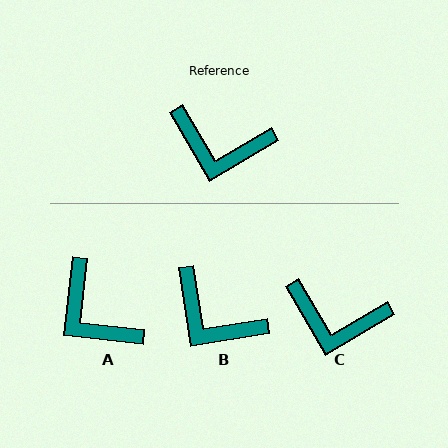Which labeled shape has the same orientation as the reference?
C.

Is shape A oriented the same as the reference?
No, it is off by about 37 degrees.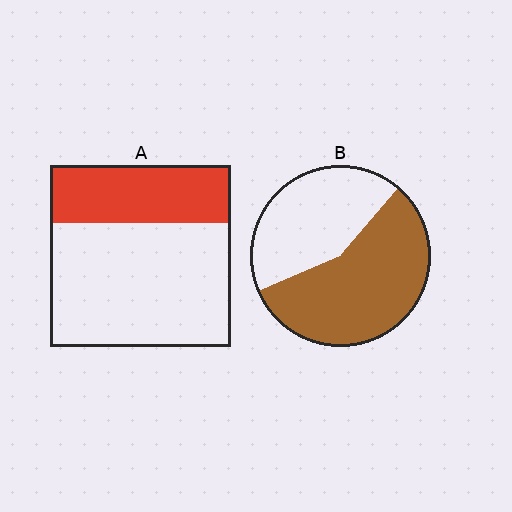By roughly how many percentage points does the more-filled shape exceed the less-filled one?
By roughly 25 percentage points (B over A).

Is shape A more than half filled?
No.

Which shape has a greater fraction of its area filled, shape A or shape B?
Shape B.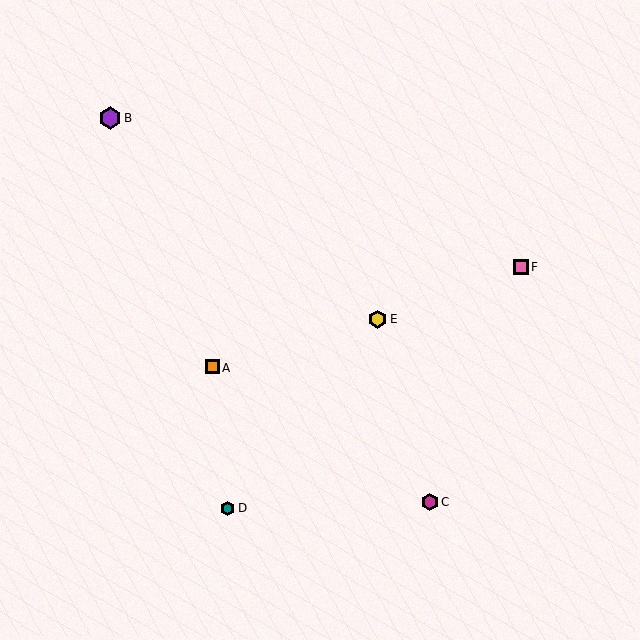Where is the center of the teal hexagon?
The center of the teal hexagon is at (228, 508).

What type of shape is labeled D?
Shape D is a teal hexagon.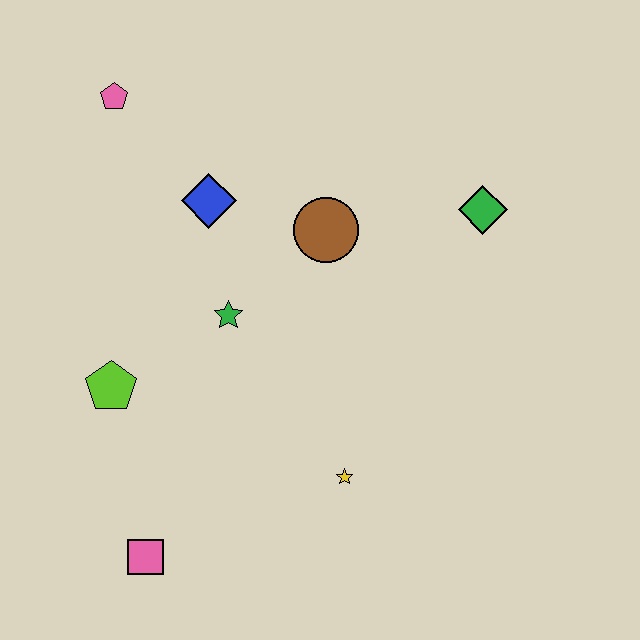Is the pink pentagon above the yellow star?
Yes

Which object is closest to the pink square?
The lime pentagon is closest to the pink square.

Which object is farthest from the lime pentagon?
The green diamond is farthest from the lime pentagon.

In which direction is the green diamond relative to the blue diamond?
The green diamond is to the right of the blue diamond.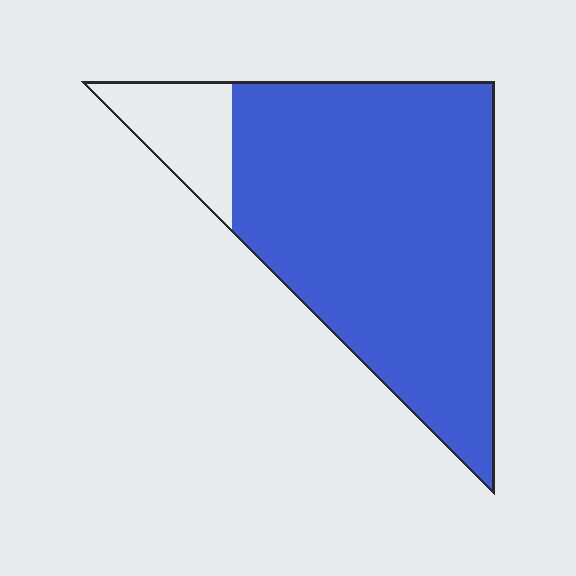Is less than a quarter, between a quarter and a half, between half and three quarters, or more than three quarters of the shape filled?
More than three quarters.